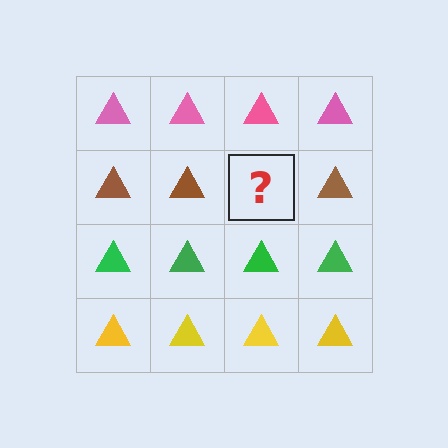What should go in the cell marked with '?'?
The missing cell should contain a brown triangle.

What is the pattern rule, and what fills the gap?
The rule is that each row has a consistent color. The gap should be filled with a brown triangle.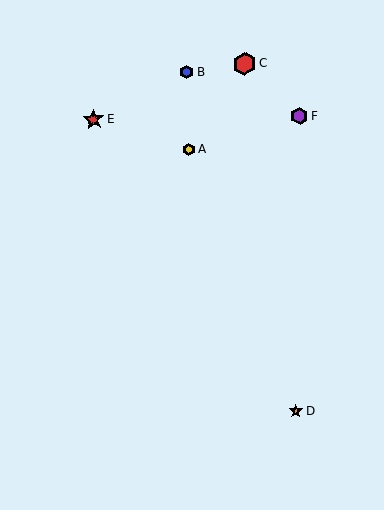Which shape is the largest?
The red hexagon (labeled C) is the largest.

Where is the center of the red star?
The center of the red star is at (94, 119).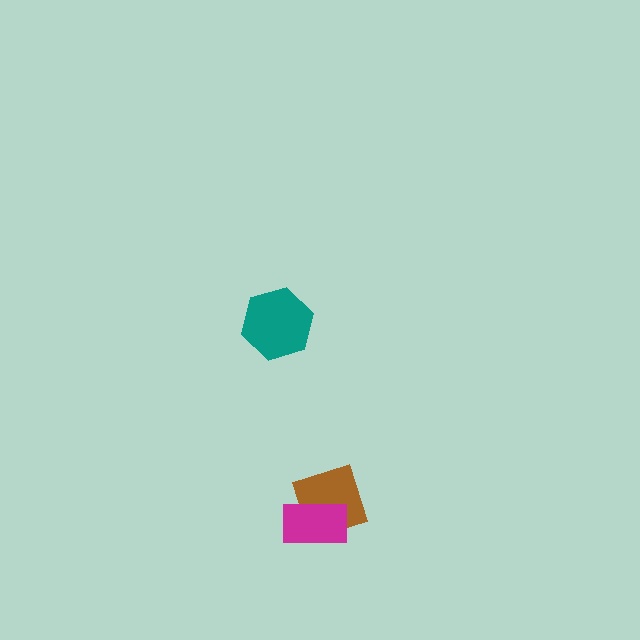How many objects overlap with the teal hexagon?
0 objects overlap with the teal hexagon.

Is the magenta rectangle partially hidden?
No, no other shape covers it.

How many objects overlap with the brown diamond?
1 object overlaps with the brown diamond.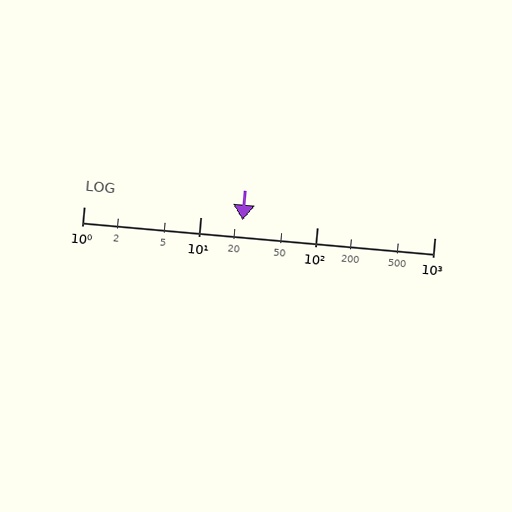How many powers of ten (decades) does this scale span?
The scale spans 3 decades, from 1 to 1000.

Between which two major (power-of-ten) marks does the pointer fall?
The pointer is between 10 and 100.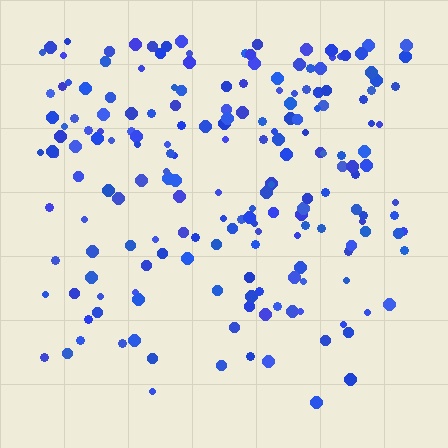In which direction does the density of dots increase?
From bottom to top, with the top side densest.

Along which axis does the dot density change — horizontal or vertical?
Vertical.